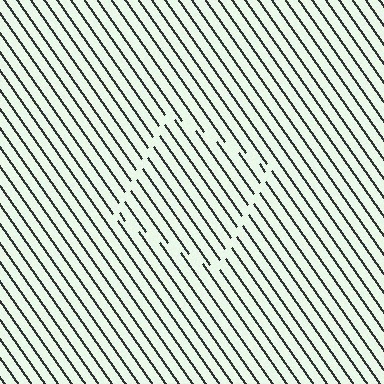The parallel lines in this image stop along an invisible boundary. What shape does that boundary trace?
An illusory square. The interior of the shape contains the same grating, shifted by half a period — the contour is defined by the phase discontinuity where line-ends from the inner and outer gratings abut.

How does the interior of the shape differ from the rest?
The interior of the shape contains the same grating, shifted by half a period — the contour is defined by the phase discontinuity where line-ends from the inner and outer gratings abut.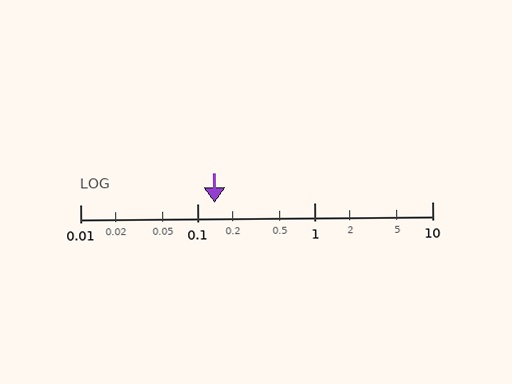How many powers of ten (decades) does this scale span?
The scale spans 3 decades, from 0.01 to 10.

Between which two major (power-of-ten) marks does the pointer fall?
The pointer is between 0.1 and 1.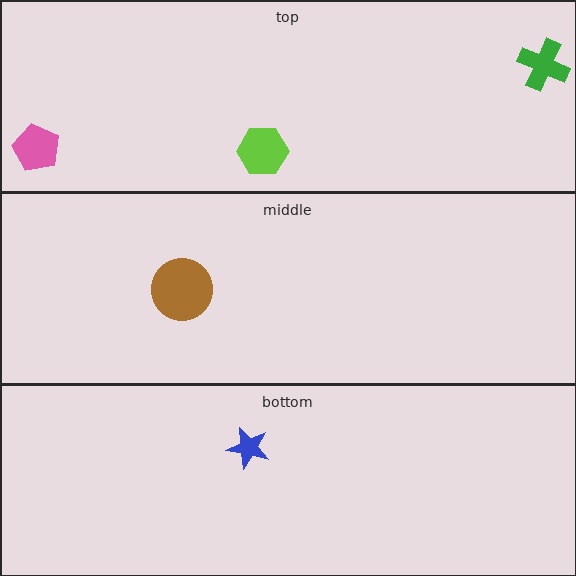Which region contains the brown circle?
The middle region.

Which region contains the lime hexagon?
The top region.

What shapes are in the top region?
The lime hexagon, the green cross, the pink pentagon.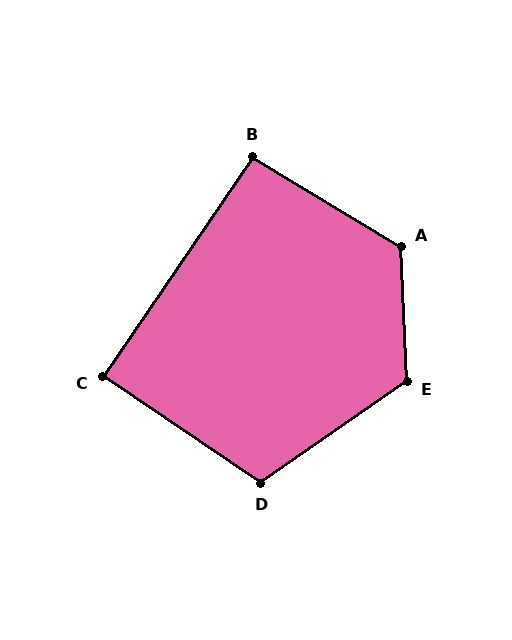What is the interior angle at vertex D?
Approximately 111 degrees (obtuse).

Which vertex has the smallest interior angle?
C, at approximately 90 degrees.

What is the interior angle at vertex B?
Approximately 93 degrees (approximately right).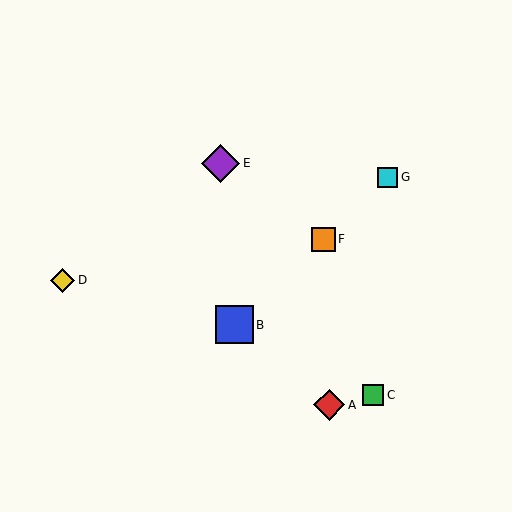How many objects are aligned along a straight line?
3 objects (B, F, G) are aligned along a straight line.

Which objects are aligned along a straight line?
Objects B, F, G are aligned along a straight line.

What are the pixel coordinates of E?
Object E is at (220, 163).